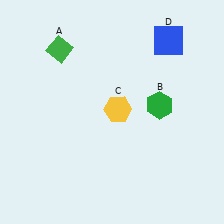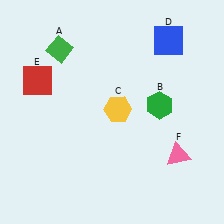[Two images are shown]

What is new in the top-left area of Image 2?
A red square (E) was added in the top-left area of Image 2.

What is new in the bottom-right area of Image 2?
A pink triangle (F) was added in the bottom-right area of Image 2.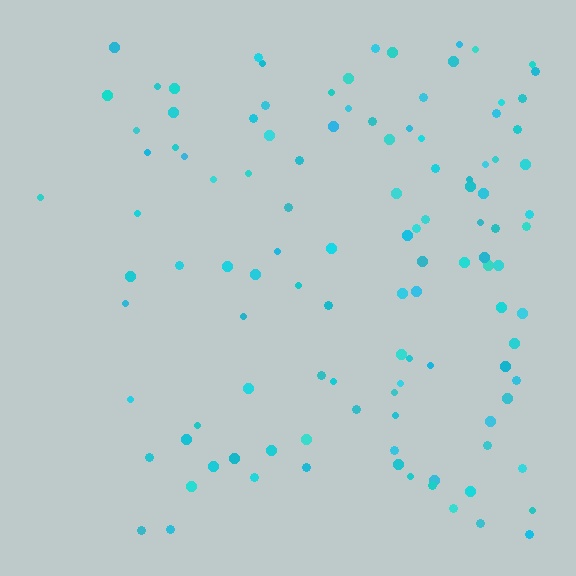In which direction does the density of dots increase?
From left to right, with the right side densest.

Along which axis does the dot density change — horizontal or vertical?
Horizontal.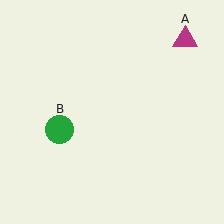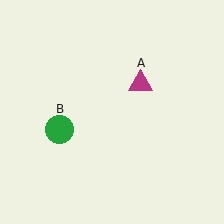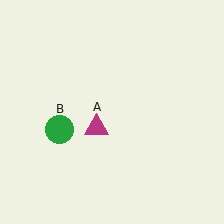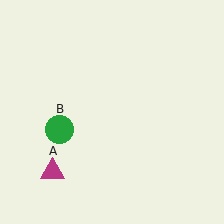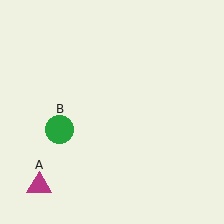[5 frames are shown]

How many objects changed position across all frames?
1 object changed position: magenta triangle (object A).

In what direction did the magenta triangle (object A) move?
The magenta triangle (object A) moved down and to the left.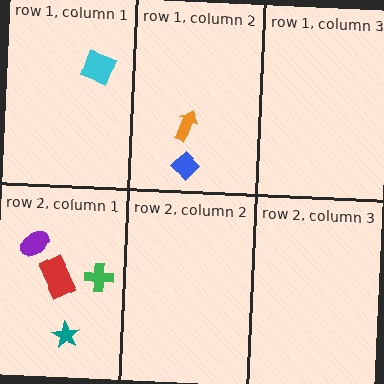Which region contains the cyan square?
The row 1, column 1 region.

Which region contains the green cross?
The row 2, column 1 region.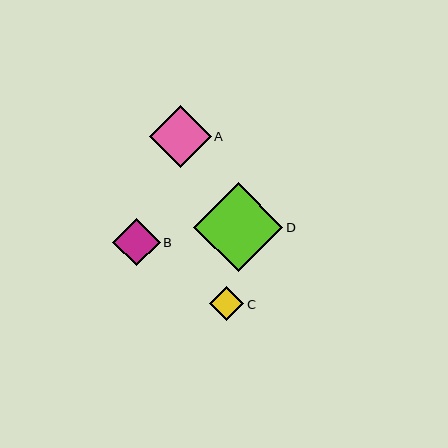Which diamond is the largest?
Diamond D is the largest with a size of approximately 89 pixels.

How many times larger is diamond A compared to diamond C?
Diamond A is approximately 1.8 times the size of diamond C.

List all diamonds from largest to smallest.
From largest to smallest: D, A, B, C.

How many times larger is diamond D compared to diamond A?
Diamond D is approximately 1.4 times the size of diamond A.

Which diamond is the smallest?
Diamond C is the smallest with a size of approximately 34 pixels.